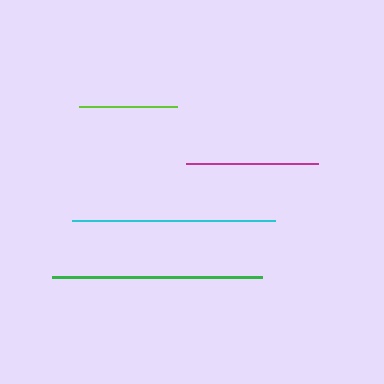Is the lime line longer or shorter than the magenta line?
The magenta line is longer than the lime line.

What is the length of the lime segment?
The lime segment is approximately 98 pixels long.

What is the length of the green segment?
The green segment is approximately 210 pixels long.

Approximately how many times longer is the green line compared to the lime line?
The green line is approximately 2.1 times the length of the lime line.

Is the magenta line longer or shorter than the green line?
The green line is longer than the magenta line.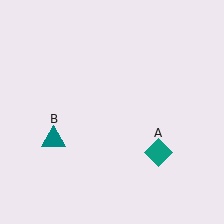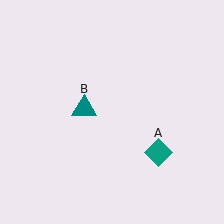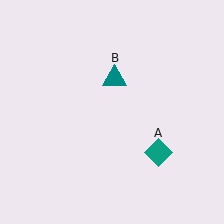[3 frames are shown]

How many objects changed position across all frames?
1 object changed position: teal triangle (object B).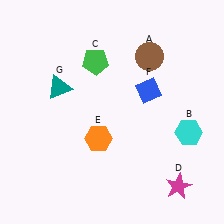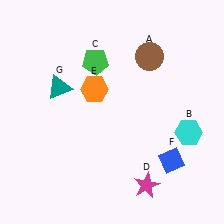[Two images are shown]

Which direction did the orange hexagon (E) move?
The orange hexagon (E) moved up.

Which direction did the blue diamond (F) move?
The blue diamond (F) moved down.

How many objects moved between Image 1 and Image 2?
3 objects moved between the two images.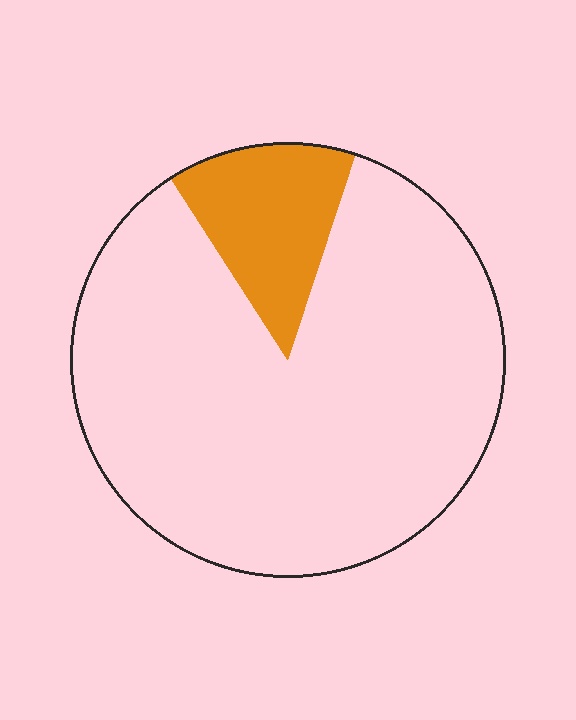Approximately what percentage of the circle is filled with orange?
Approximately 15%.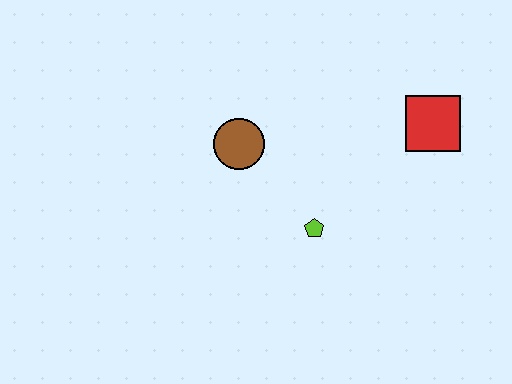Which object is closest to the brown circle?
The lime pentagon is closest to the brown circle.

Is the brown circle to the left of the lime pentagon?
Yes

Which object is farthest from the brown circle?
The red square is farthest from the brown circle.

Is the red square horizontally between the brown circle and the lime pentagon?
No